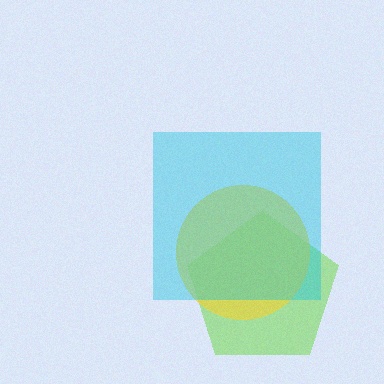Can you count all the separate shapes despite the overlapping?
Yes, there are 3 separate shapes.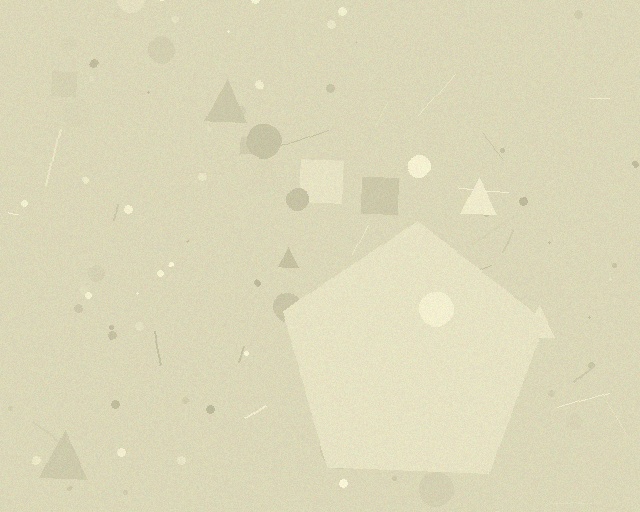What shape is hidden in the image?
A pentagon is hidden in the image.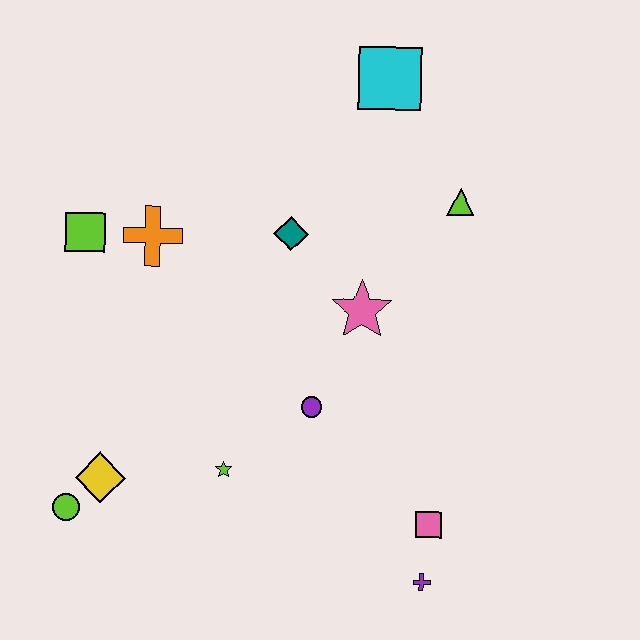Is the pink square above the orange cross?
No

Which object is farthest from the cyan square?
The lime circle is farthest from the cyan square.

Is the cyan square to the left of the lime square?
No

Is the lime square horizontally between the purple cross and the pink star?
No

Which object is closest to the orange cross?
The lime square is closest to the orange cross.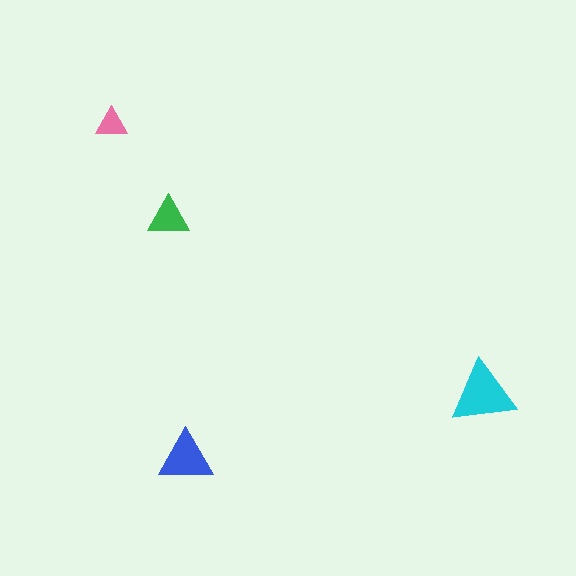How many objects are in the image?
There are 4 objects in the image.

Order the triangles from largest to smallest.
the cyan one, the blue one, the green one, the pink one.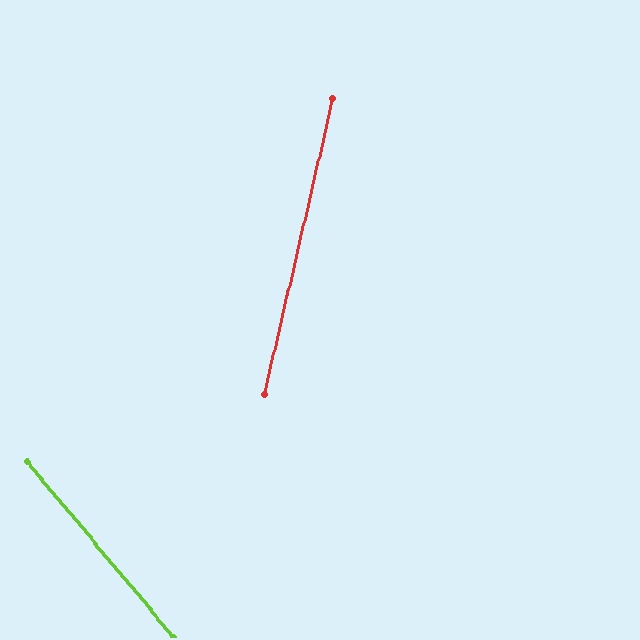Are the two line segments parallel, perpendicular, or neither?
Neither parallel nor perpendicular — they differ by about 53°.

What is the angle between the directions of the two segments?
Approximately 53 degrees.